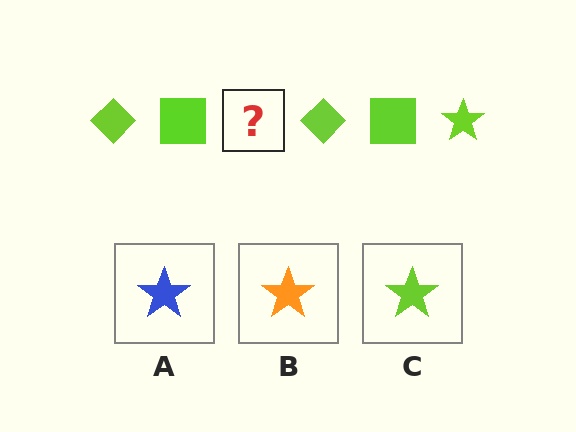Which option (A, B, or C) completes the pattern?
C.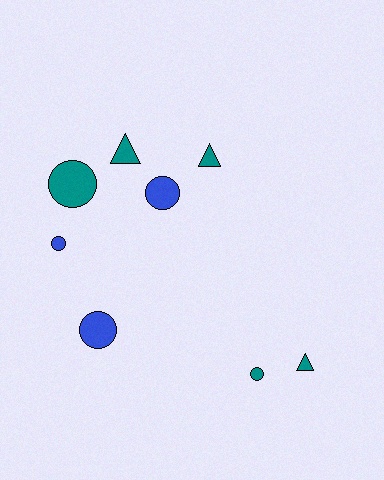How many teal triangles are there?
There are 3 teal triangles.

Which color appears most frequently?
Teal, with 5 objects.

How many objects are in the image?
There are 8 objects.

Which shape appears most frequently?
Circle, with 5 objects.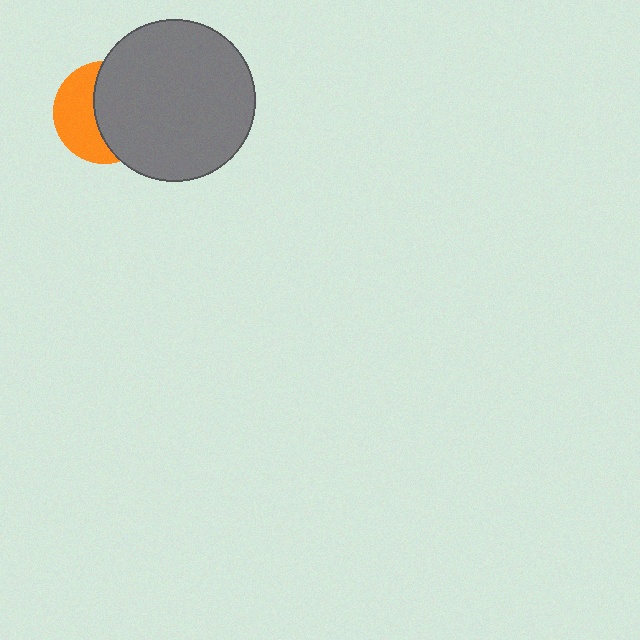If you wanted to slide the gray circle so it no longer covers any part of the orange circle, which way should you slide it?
Slide it right — that is the most direct way to separate the two shapes.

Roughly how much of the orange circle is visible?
A small part of it is visible (roughly 44%).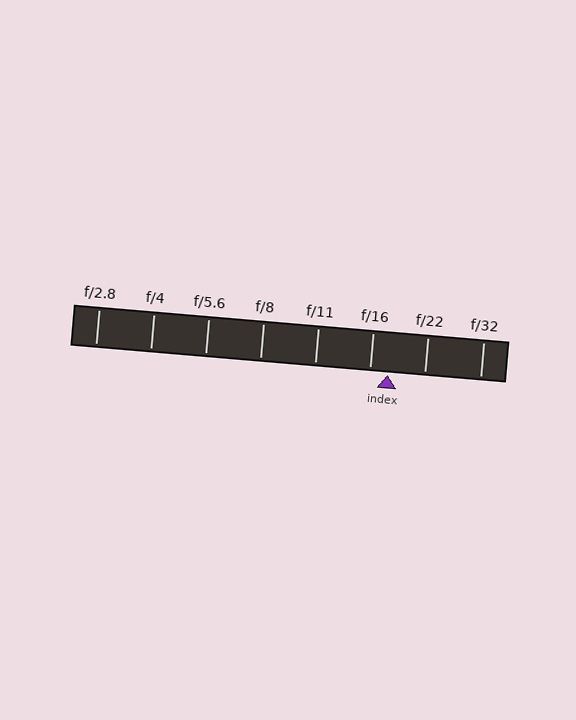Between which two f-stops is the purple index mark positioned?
The index mark is between f/16 and f/22.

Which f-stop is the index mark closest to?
The index mark is closest to f/16.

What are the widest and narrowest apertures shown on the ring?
The widest aperture shown is f/2.8 and the narrowest is f/32.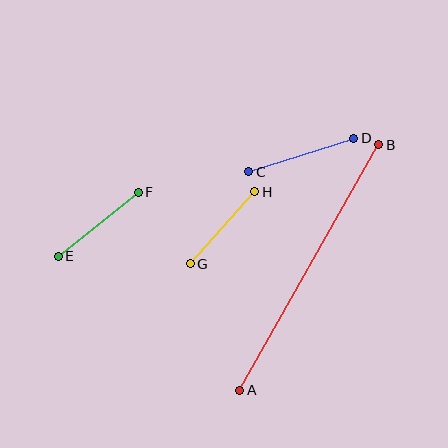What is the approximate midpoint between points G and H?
The midpoint is at approximately (222, 228) pixels.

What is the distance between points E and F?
The distance is approximately 102 pixels.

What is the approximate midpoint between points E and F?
The midpoint is at approximately (98, 224) pixels.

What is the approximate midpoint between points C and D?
The midpoint is at approximately (301, 155) pixels.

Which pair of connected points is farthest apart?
Points A and B are farthest apart.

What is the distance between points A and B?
The distance is approximately 283 pixels.